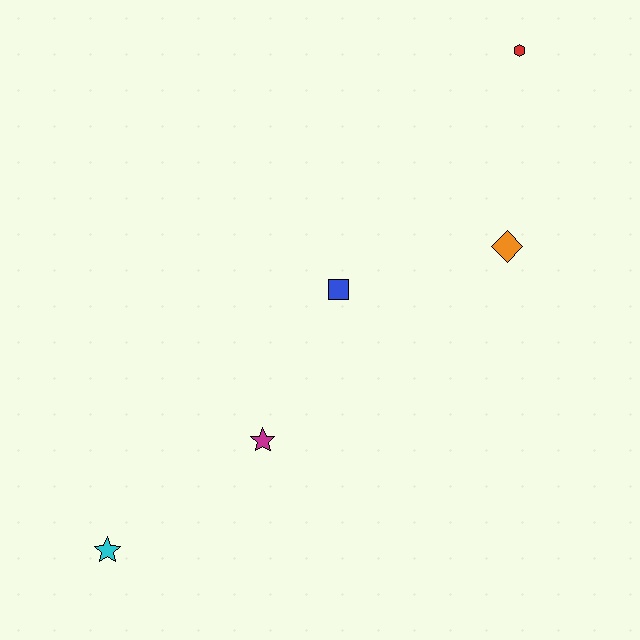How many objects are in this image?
There are 5 objects.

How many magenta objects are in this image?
There is 1 magenta object.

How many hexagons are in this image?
There is 1 hexagon.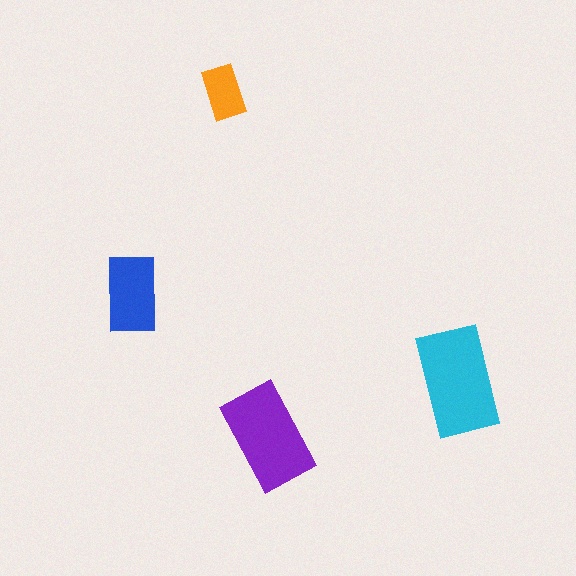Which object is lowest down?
The purple rectangle is bottommost.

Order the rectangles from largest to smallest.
the cyan one, the purple one, the blue one, the orange one.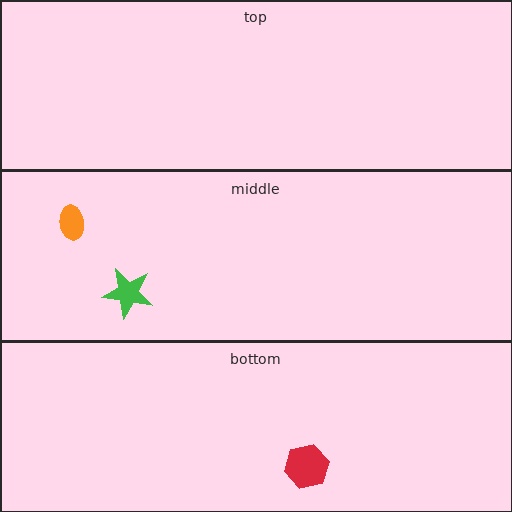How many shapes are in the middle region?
2.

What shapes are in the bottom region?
The red hexagon.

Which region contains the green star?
The middle region.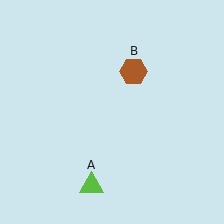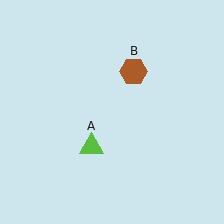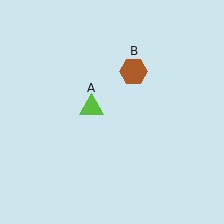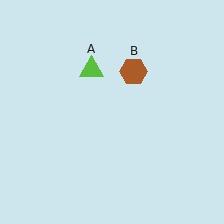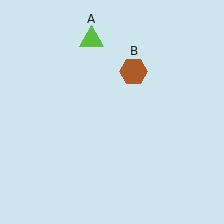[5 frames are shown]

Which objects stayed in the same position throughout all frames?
Brown hexagon (object B) remained stationary.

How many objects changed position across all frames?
1 object changed position: lime triangle (object A).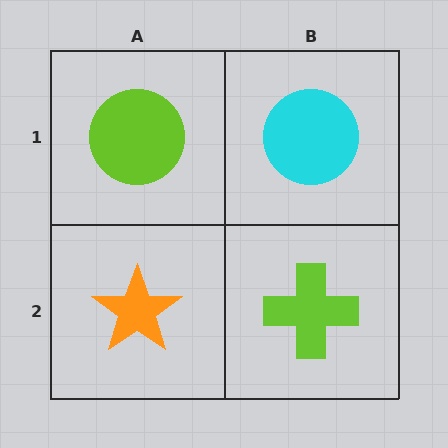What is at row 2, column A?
An orange star.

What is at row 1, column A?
A lime circle.